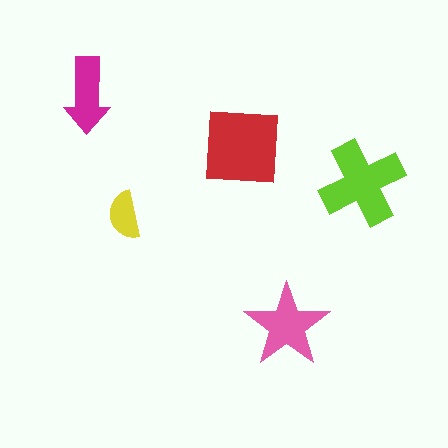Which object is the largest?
The red square.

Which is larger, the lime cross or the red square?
The red square.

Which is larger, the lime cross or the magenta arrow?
The lime cross.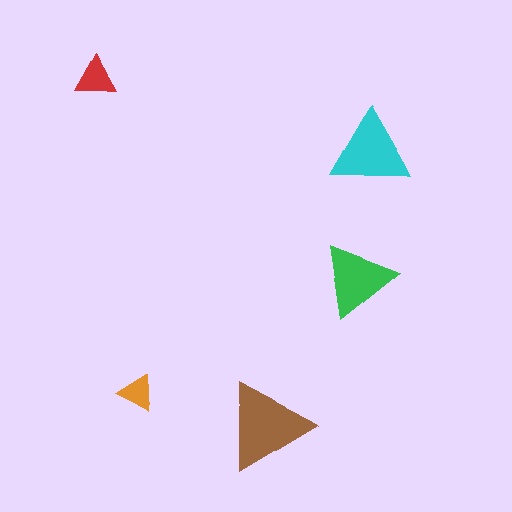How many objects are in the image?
There are 5 objects in the image.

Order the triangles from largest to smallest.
the brown one, the cyan one, the green one, the red one, the orange one.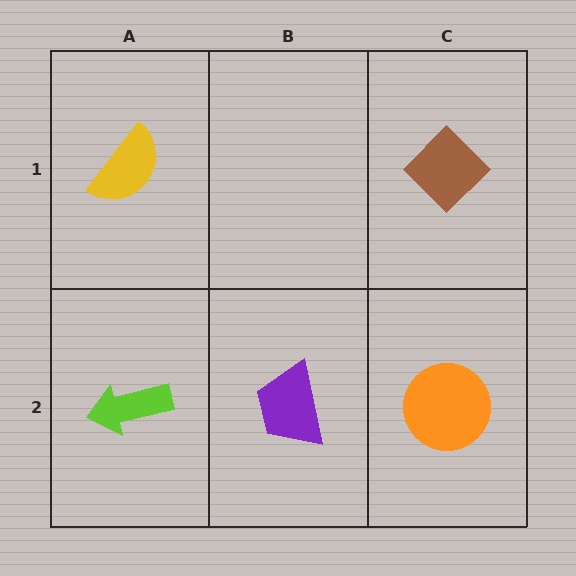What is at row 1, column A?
A yellow semicircle.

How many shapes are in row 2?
3 shapes.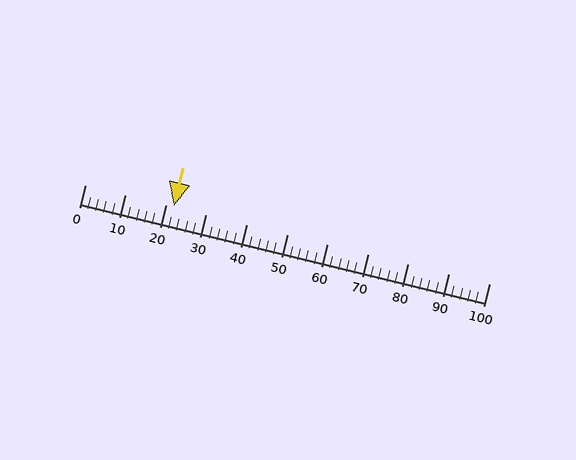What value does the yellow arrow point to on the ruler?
The yellow arrow points to approximately 22.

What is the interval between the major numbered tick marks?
The major tick marks are spaced 10 units apart.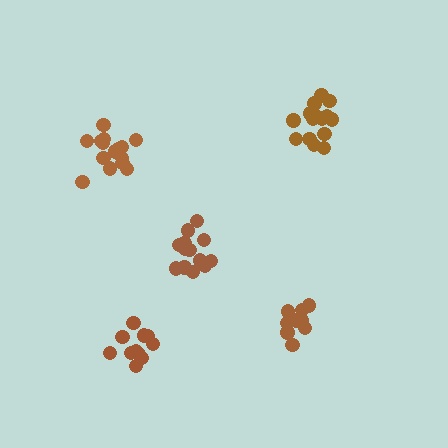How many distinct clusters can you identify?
There are 5 distinct clusters.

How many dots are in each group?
Group 1: 15 dots, Group 2: 11 dots, Group 3: 14 dots, Group 4: 15 dots, Group 5: 10 dots (65 total).